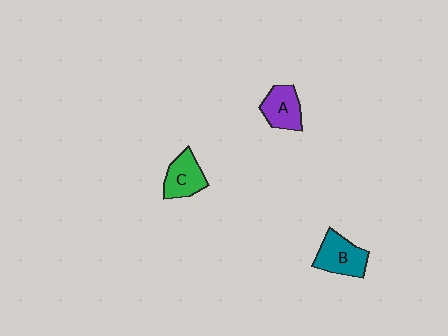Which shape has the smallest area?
Shape A (purple).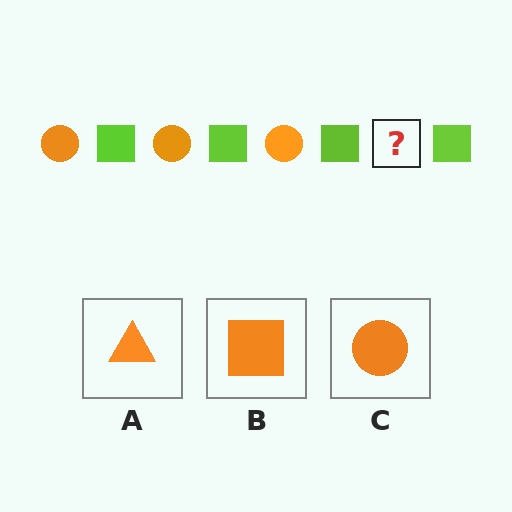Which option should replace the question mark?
Option C.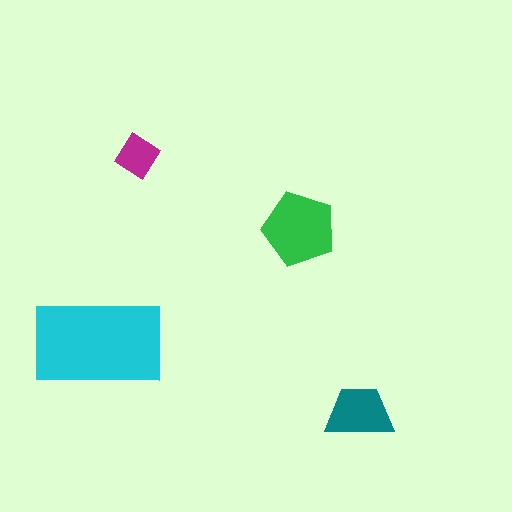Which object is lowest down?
The teal trapezoid is bottommost.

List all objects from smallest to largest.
The magenta diamond, the teal trapezoid, the green pentagon, the cyan rectangle.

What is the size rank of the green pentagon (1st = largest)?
2nd.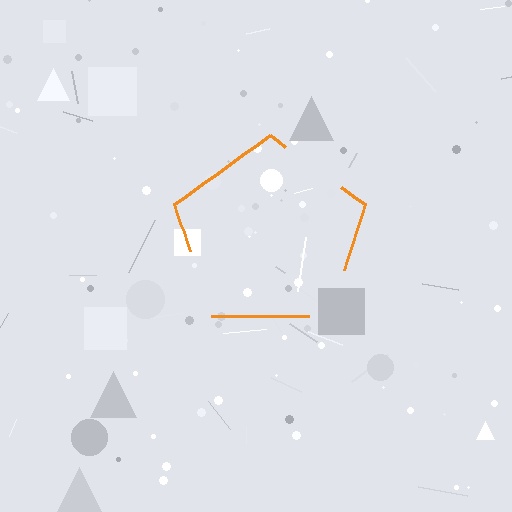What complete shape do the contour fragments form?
The contour fragments form a pentagon.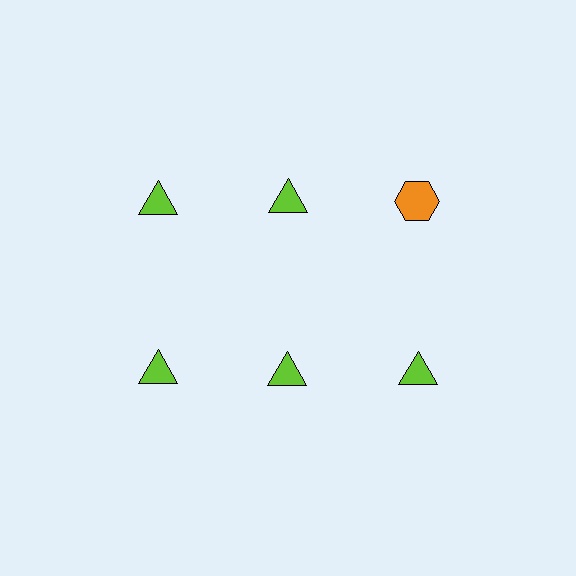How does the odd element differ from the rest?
It differs in both color (orange instead of lime) and shape (hexagon instead of triangle).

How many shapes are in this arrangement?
There are 6 shapes arranged in a grid pattern.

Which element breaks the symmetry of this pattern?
The orange hexagon in the top row, center column breaks the symmetry. All other shapes are lime triangles.